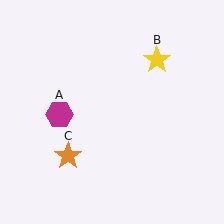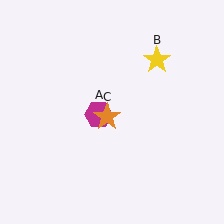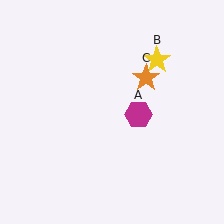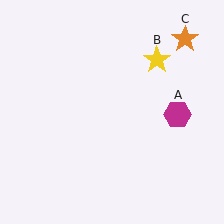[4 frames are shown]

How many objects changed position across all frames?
2 objects changed position: magenta hexagon (object A), orange star (object C).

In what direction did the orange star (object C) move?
The orange star (object C) moved up and to the right.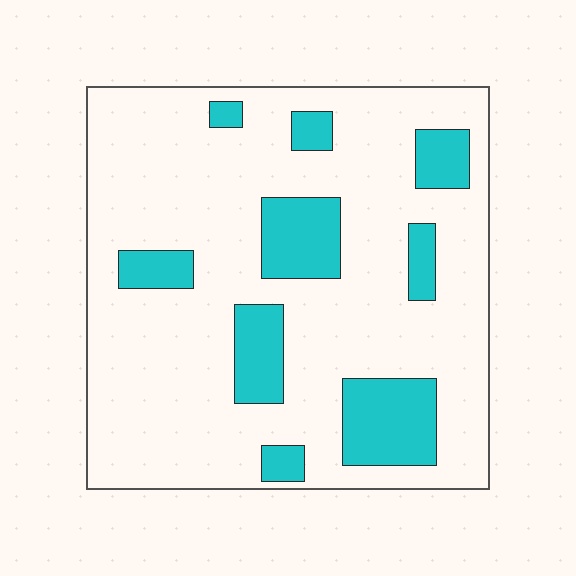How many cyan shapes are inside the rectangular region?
9.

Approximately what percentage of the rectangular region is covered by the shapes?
Approximately 20%.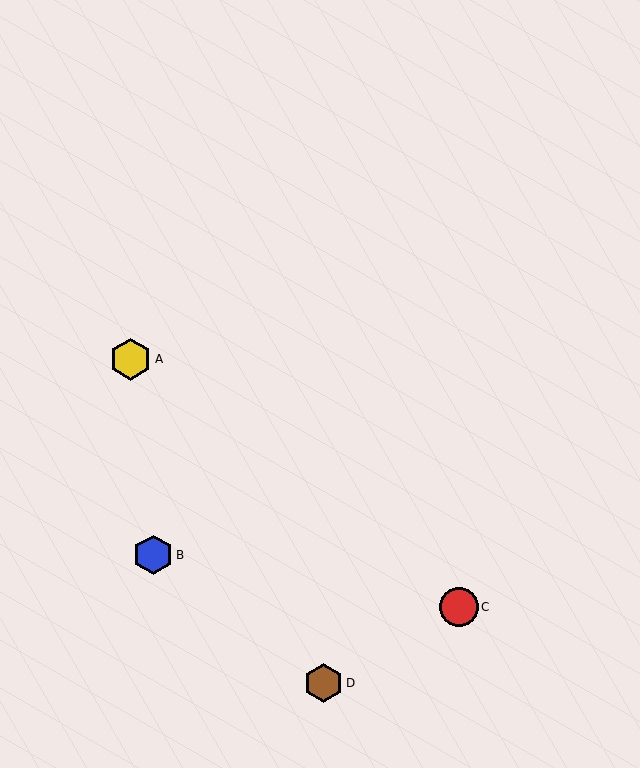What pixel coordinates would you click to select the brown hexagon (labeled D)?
Click at (324, 683) to select the brown hexagon D.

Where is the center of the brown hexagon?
The center of the brown hexagon is at (324, 683).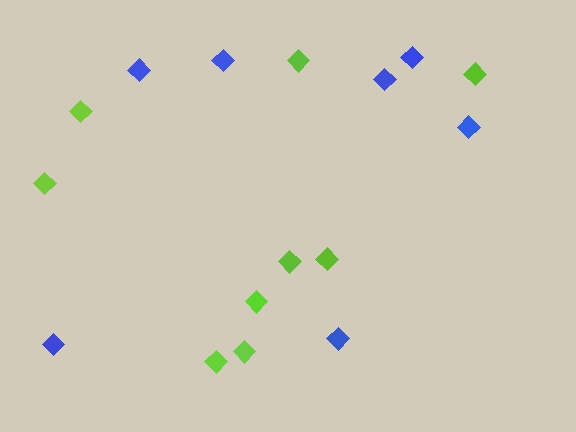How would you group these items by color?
There are 2 groups: one group of lime diamonds (9) and one group of blue diamonds (7).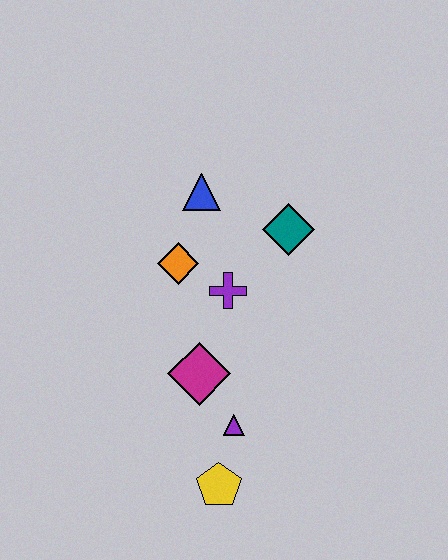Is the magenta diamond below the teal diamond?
Yes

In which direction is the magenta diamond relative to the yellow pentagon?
The magenta diamond is above the yellow pentagon.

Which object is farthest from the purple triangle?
The blue triangle is farthest from the purple triangle.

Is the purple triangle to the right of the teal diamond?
No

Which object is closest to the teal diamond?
The purple cross is closest to the teal diamond.